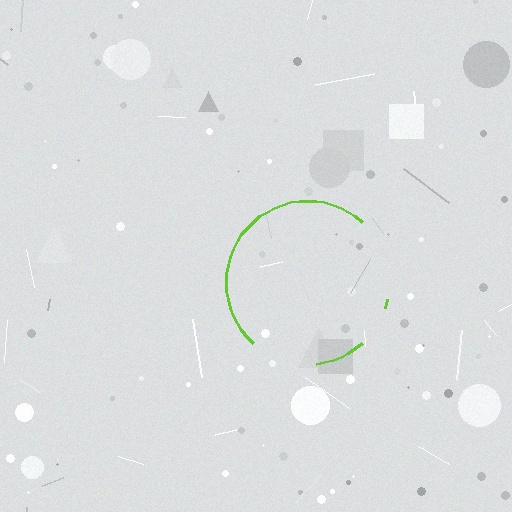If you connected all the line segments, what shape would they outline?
They would outline a circle.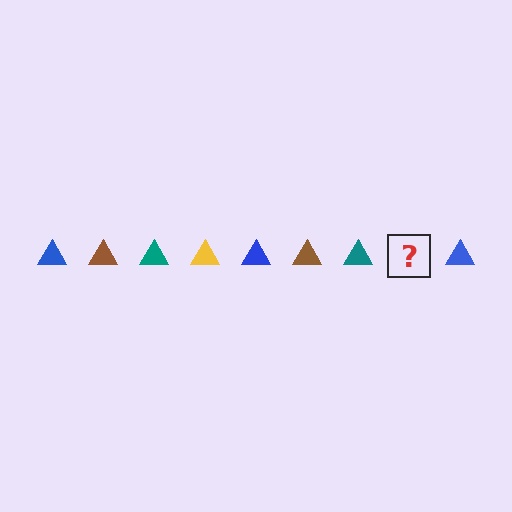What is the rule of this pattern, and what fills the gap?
The rule is that the pattern cycles through blue, brown, teal, yellow triangles. The gap should be filled with a yellow triangle.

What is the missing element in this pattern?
The missing element is a yellow triangle.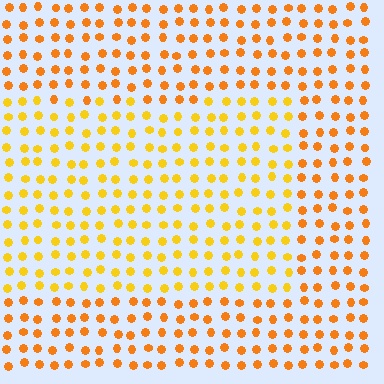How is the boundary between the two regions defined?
The boundary is defined purely by a slight shift in hue (about 22 degrees). Spacing, size, and orientation are identical on both sides.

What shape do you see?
I see a rectangle.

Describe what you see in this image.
The image is filled with small orange elements in a uniform arrangement. A rectangle-shaped region is visible where the elements are tinted to a slightly different hue, forming a subtle color boundary.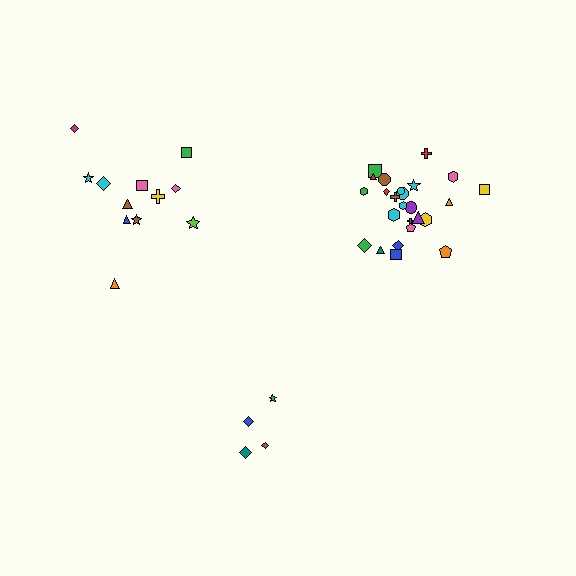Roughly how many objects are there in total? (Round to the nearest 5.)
Roughly 40 objects in total.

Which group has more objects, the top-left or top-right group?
The top-right group.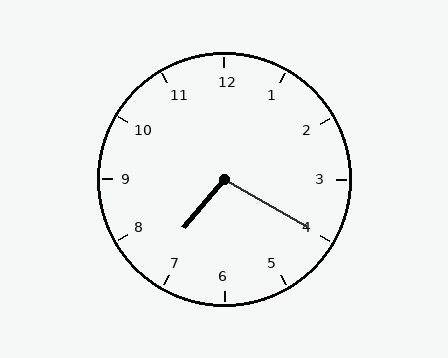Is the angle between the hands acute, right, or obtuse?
It is obtuse.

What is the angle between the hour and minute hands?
Approximately 100 degrees.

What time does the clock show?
7:20.